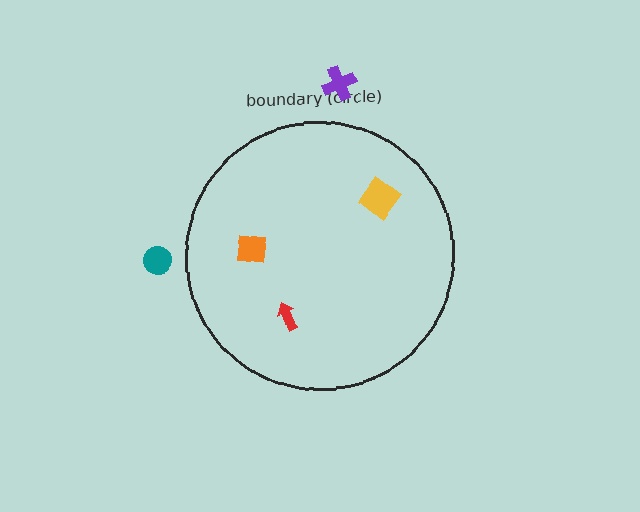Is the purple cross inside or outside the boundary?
Outside.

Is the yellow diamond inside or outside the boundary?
Inside.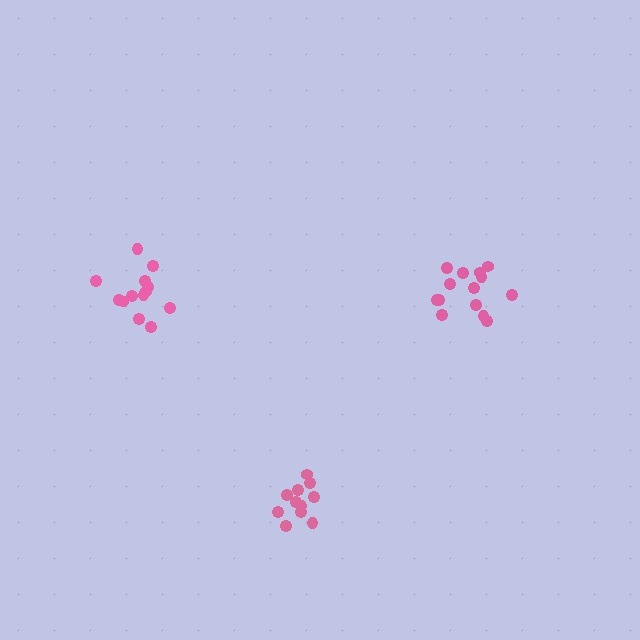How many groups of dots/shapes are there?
There are 3 groups.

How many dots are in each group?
Group 1: 14 dots, Group 2: 13 dots, Group 3: 11 dots (38 total).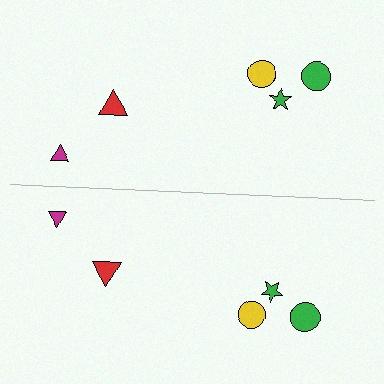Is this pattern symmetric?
Yes, this pattern has bilateral (reflection) symmetry.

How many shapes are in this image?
There are 10 shapes in this image.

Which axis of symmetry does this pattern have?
The pattern has a horizontal axis of symmetry running through the center of the image.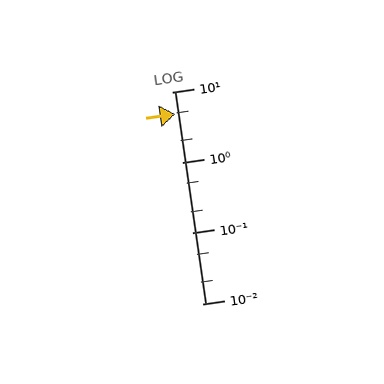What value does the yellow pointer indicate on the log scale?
The pointer indicates approximately 4.9.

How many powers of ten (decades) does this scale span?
The scale spans 3 decades, from 0.01 to 10.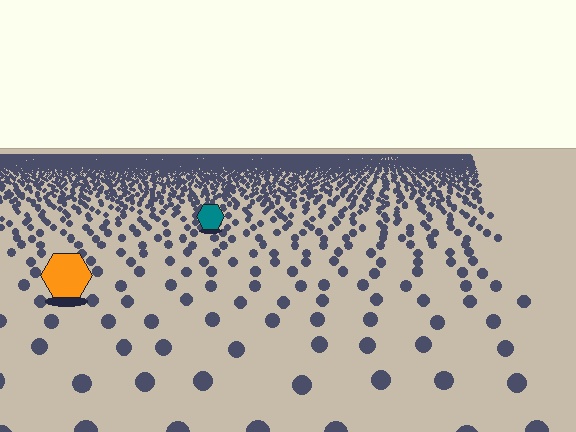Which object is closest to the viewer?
The orange hexagon is closest. The texture marks near it are larger and more spread out.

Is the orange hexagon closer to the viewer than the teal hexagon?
Yes. The orange hexagon is closer — you can tell from the texture gradient: the ground texture is coarser near it.